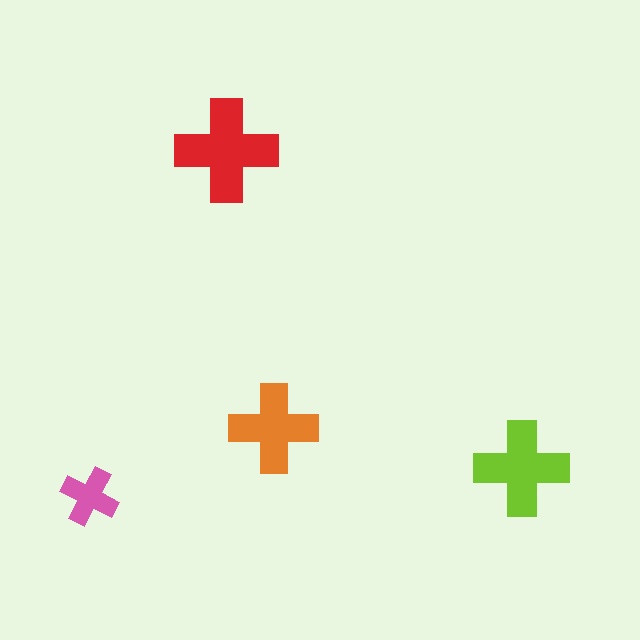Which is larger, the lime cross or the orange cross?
The lime one.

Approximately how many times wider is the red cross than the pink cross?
About 2 times wider.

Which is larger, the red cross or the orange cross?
The red one.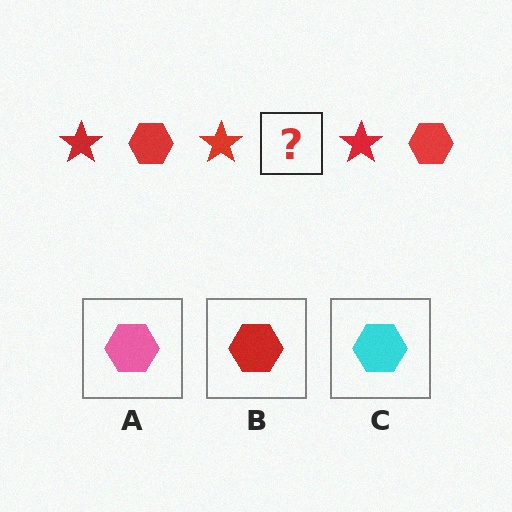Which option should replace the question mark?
Option B.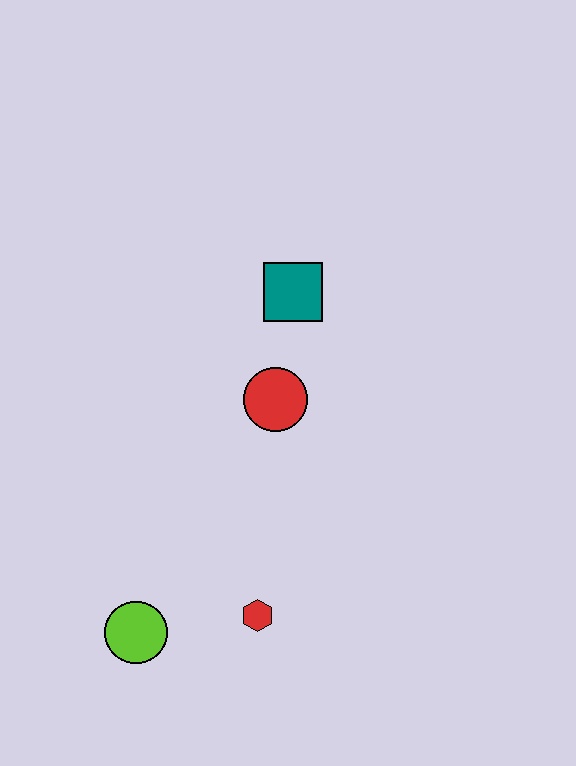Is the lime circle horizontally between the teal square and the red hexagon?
No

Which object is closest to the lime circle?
The red hexagon is closest to the lime circle.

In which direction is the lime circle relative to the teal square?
The lime circle is below the teal square.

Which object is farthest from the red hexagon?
The teal square is farthest from the red hexagon.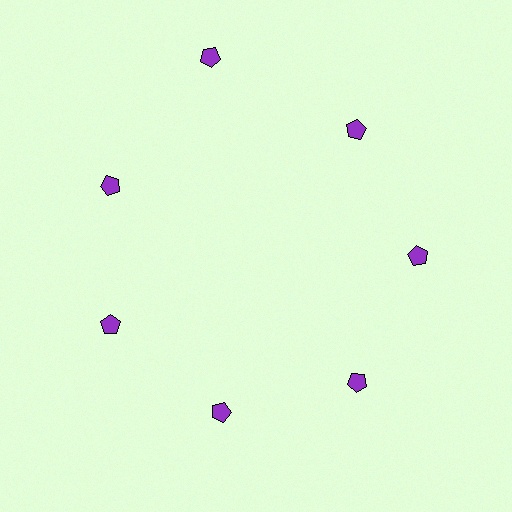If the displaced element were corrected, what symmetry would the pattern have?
It would have 7-fold rotational symmetry — the pattern would map onto itself every 51 degrees.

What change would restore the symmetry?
The symmetry would be restored by moving it inward, back onto the ring so that all 7 pentagons sit at equal angles and equal distance from the center.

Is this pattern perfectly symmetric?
No. The 7 purple pentagons are arranged in a ring, but one element near the 12 o'clock position is pushed outward from the center, breaking the 7-fold rotational symmetry.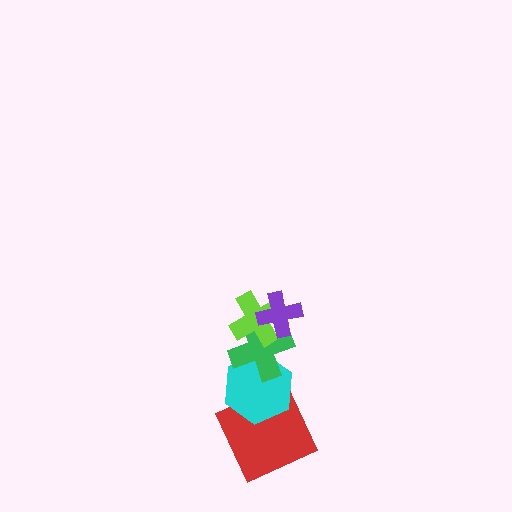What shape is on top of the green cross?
The lime cross is on top of the green cross.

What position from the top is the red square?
The red square is 5th from the top.